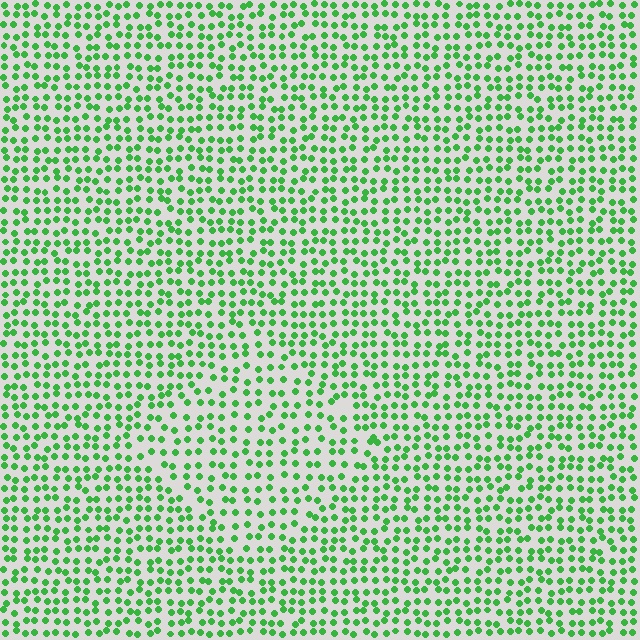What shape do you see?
I see a diamond.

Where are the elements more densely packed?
The elements are more densely packed outside the diamond boundary.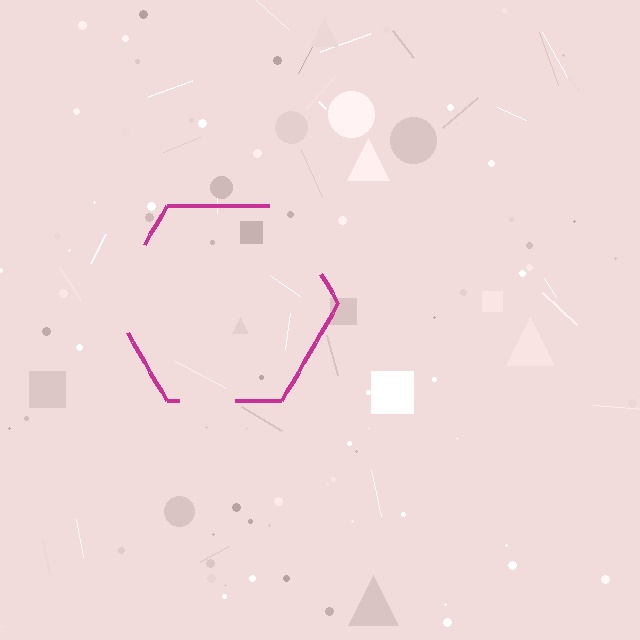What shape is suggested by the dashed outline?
The dashed outline suggests a hexagon.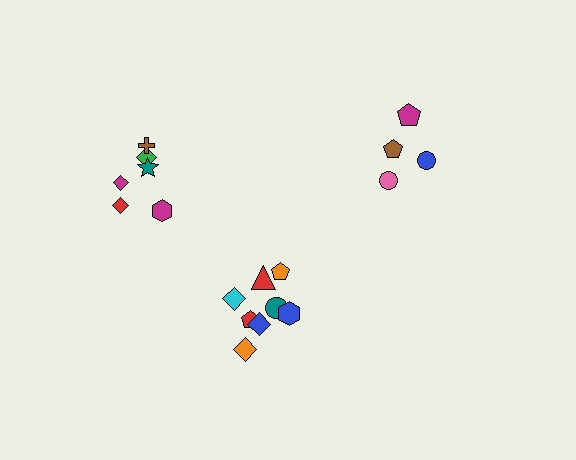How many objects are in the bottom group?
There are 8 objects.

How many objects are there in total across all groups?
There are 18 objects.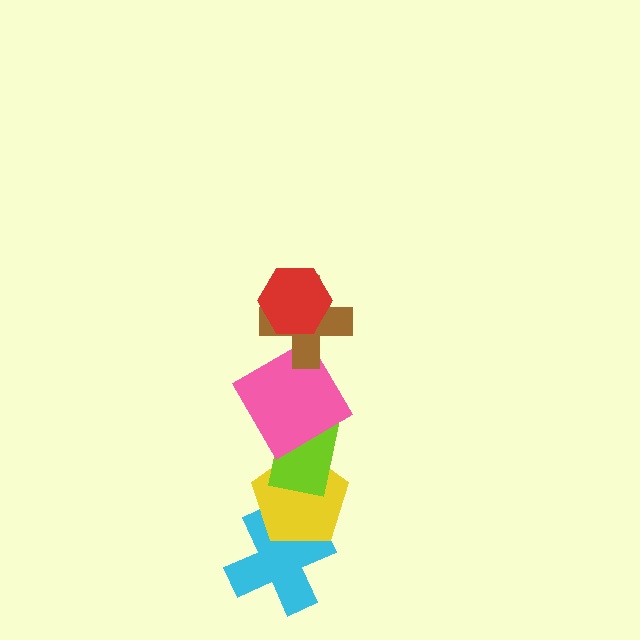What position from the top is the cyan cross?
The cyan cross is 6th from the top.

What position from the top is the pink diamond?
The pink diamond is 3rd from the top.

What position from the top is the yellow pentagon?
The yellow pentagon is 5th from the top.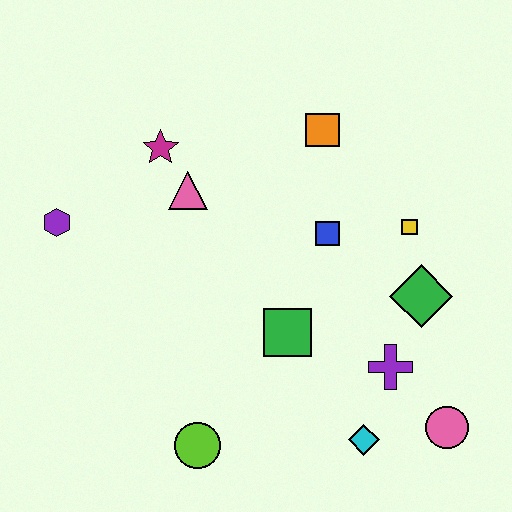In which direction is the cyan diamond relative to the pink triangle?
The cyan diamond is below the pink triangle.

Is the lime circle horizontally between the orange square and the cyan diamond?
No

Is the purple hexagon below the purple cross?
No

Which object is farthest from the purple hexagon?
The pink circle is farthest from the purple hexagon.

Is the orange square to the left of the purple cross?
Yes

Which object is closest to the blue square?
The yellow square is closest to the blue square.